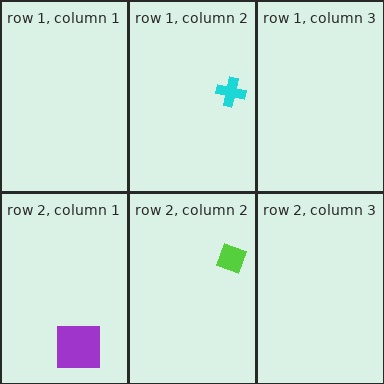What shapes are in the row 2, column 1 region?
The purple square.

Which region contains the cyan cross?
The row 1, column 2 region.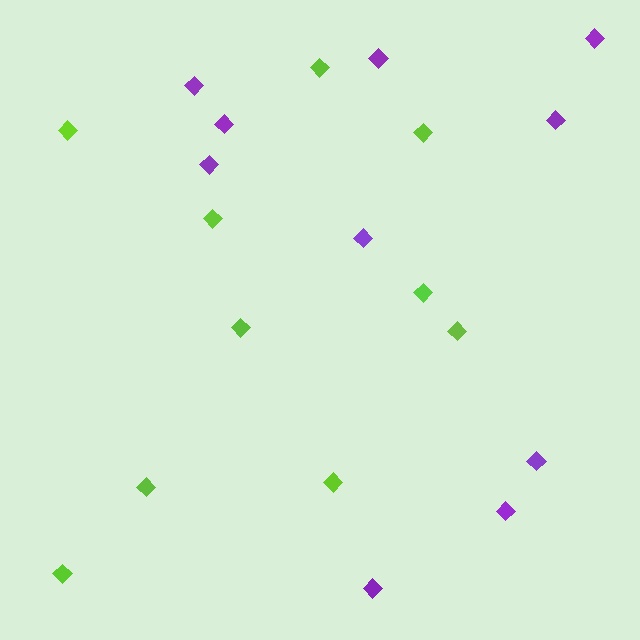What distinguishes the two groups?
There are 2 groups: one group of lime diamonds (10) and one group of purple diamonds (10).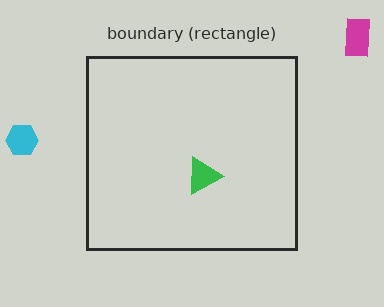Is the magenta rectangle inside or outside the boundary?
Outside.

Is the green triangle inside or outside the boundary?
Inside.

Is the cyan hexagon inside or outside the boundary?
Outside.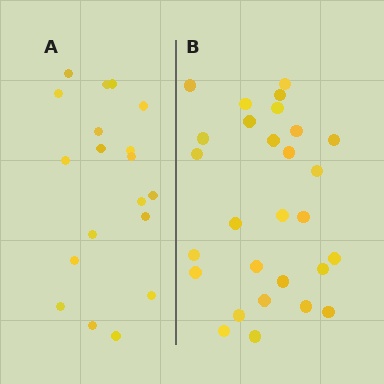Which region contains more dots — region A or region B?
Region B (the right region) has more dots.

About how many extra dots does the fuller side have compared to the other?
Region B has roughly 8 or so more dots than region A.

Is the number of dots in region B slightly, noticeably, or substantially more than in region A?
Region B has substantially more. The ratio is roughly 1.5 to 1.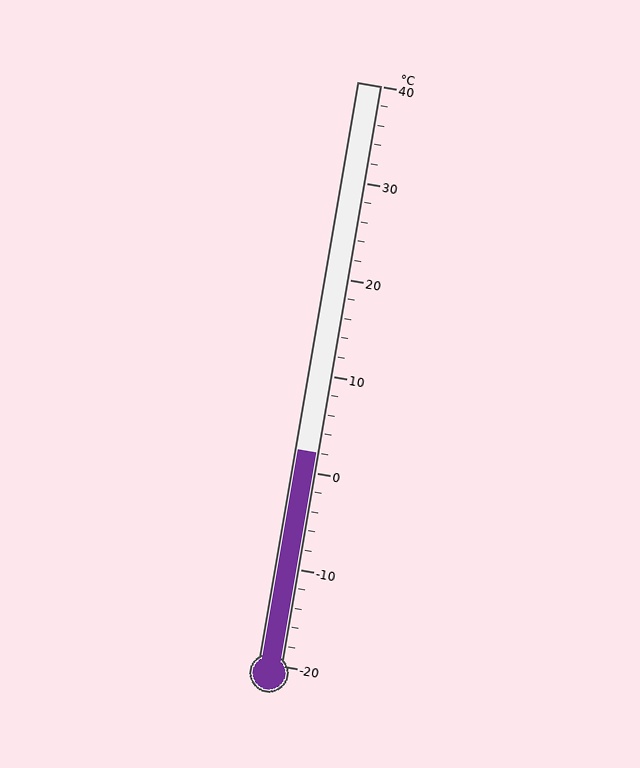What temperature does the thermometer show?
The thermometer shows approximately 2°C.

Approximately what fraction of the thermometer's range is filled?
The thermometer is filled to approximately 35% of its range.